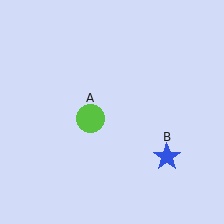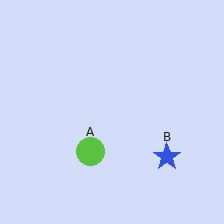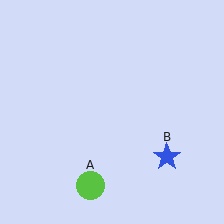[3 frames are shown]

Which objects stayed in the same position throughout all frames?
Blue star (object B) remained stationary.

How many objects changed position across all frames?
1 object changed position: lime circle (object A).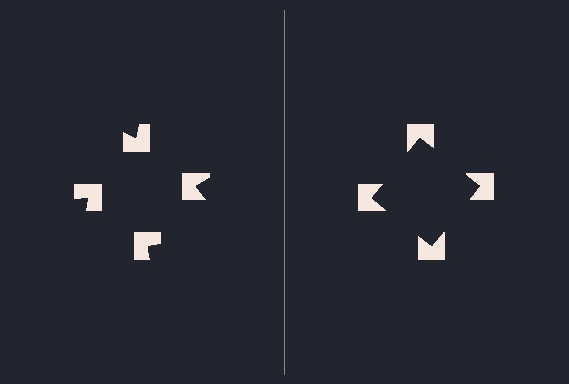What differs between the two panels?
The notched squares are positioned identically on both sides; only the wedge orientations differ. On the right they align to a square; on the left they are misaligned.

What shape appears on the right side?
An illusory square.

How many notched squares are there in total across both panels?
8 — 4 on each side.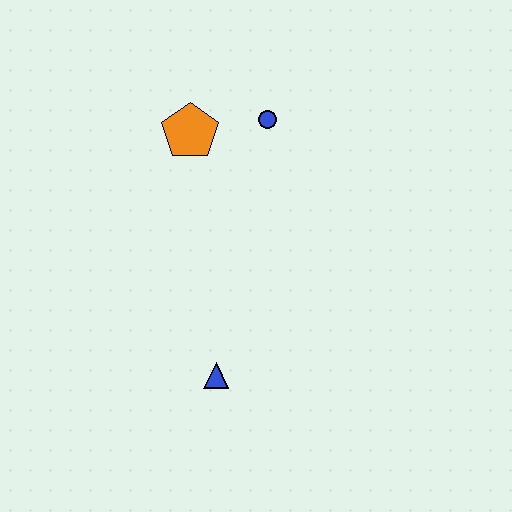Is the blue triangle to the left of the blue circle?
Yes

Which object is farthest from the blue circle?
The blue triangle is farthest from the blue circle.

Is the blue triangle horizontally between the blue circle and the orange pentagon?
Yes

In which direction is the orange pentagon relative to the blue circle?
The orange pentagon is to the left of the blue circle.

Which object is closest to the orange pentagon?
The blue circle is closest to the orange pentagon.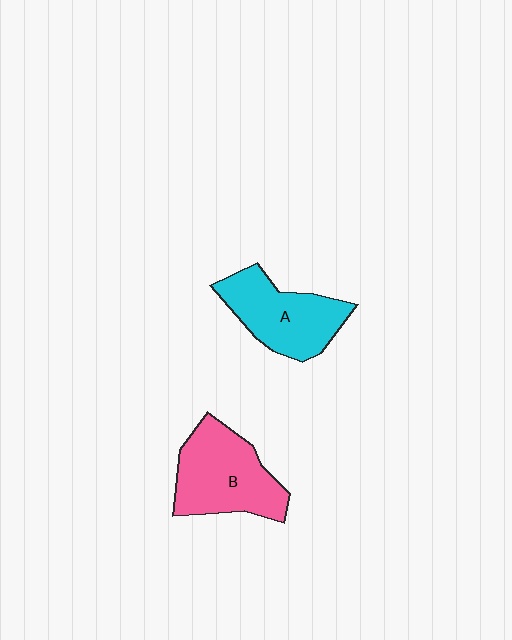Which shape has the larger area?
Shape B (pink).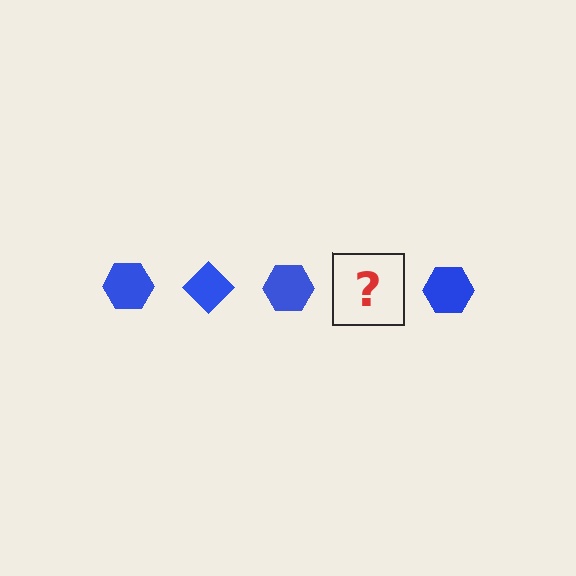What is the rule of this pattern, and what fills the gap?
The rule is that the pattern cycles through hexagon, diamond shapes in blue. The gap should be filled with a blue diamond.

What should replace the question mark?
The question mark should be replaced with a blue diamond.